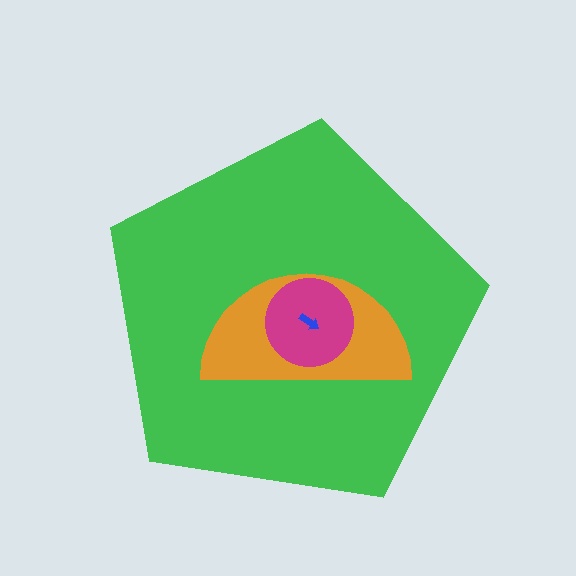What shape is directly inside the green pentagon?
The orange semicircle.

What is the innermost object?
The blue arrow.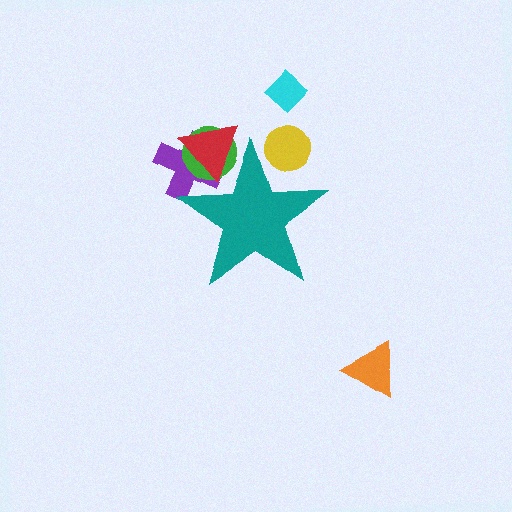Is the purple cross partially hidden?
Yes, the purple cross is partially hidden behind the teal star.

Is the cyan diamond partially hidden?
No, the cyan diamond is fully visible.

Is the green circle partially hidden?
Yes, the green circle is partially hidden behind the teal star.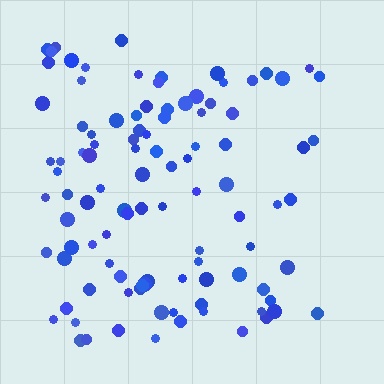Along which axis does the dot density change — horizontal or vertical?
Horizontal.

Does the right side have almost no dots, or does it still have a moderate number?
Still a moderate number, just noticeably fewer than the left.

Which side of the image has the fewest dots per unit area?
The right.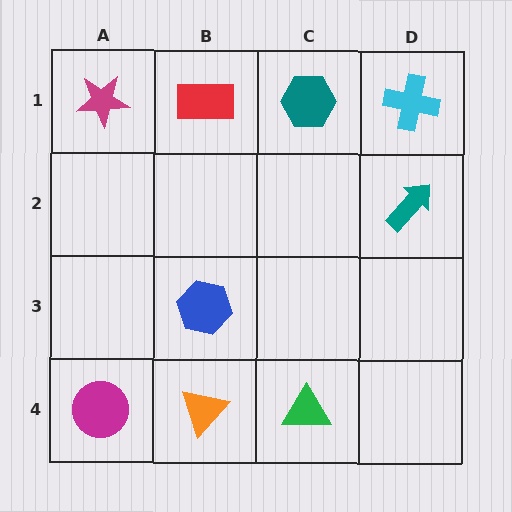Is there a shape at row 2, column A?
No, that cell is empty.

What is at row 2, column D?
A teal arrow.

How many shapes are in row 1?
4 shapes.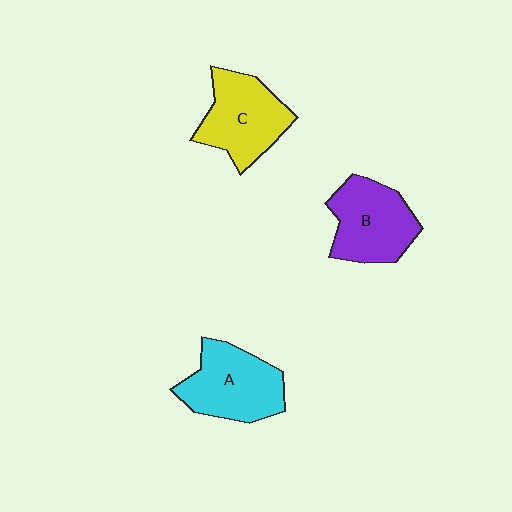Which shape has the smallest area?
Shape B (purple).